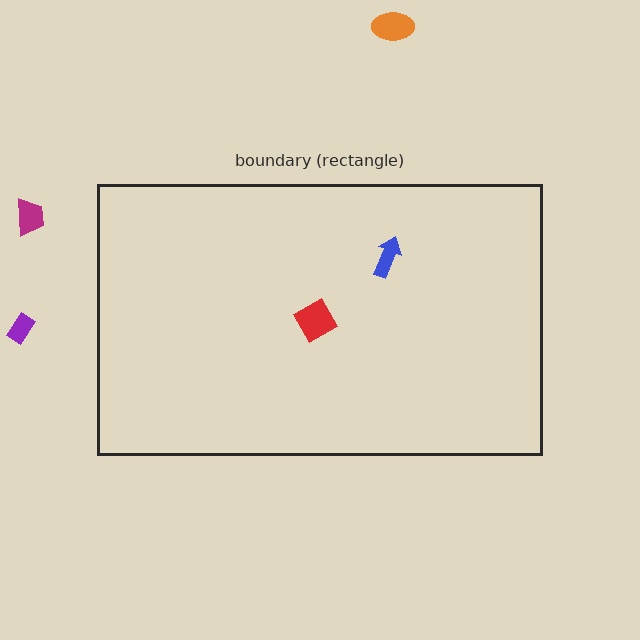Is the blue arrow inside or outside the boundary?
Inside.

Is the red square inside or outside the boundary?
Inside.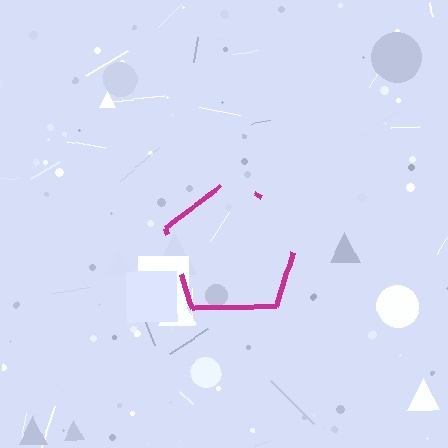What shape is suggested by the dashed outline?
The dashed outline suggests a pentagon.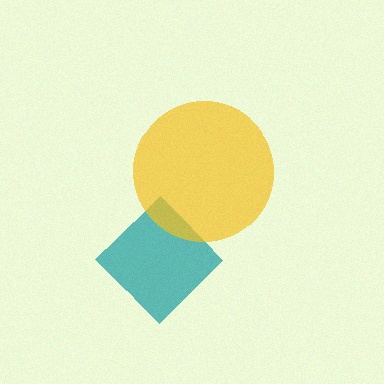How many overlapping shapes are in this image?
There are 2 overlapping shapes in the image.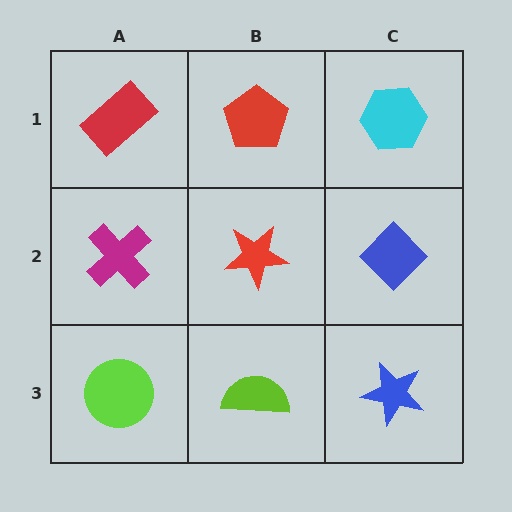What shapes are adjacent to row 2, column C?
A cyan hexagon (row 1, column C), a blue star (row 3, column C), a red star (row 2, column B).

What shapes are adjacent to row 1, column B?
A red star (row 2, column B), a red rectangle (row 1, column A), a cyan hexagon (row 1, column C).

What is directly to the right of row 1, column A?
A red pentagon.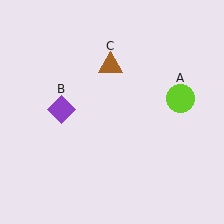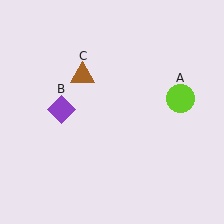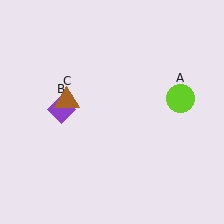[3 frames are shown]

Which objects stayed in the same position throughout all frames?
Lime circle (object A) and purple diamond (object B) remained stationary.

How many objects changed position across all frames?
1 object changed position: brown triangle (object C).